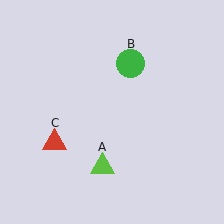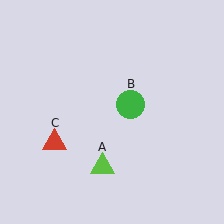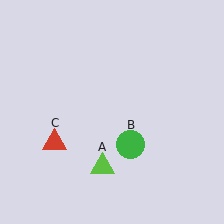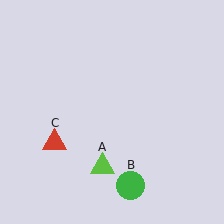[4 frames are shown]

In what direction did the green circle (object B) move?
The green circle (object B) moved down.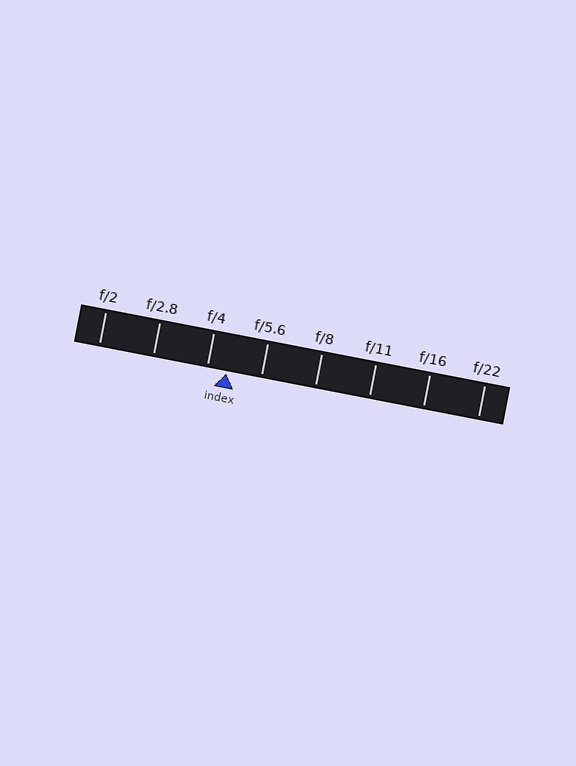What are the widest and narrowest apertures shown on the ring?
The widest aperture shown is f/2 and the narrowest is f/22.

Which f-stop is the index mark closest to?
The index mark is closest to f/4.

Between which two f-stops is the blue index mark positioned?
The index mark is between f/4 and f/5.6.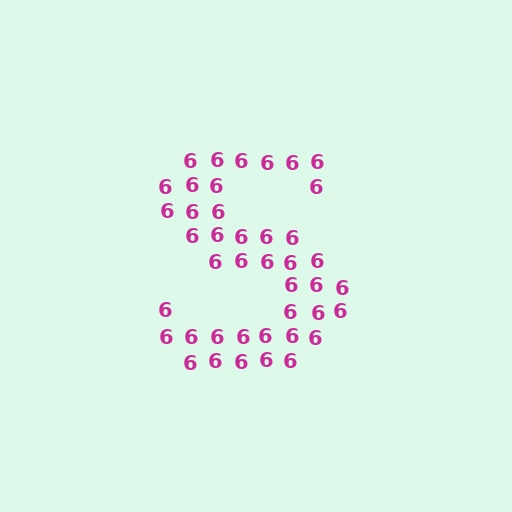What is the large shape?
The large shape is the letter S.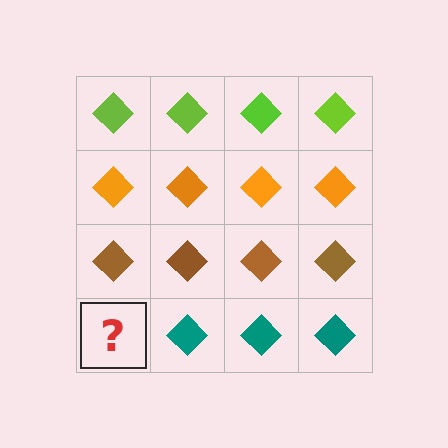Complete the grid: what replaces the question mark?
The question mark should be replaced with a teal diamond.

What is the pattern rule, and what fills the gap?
The rule is that each row has a consistent color. The gap should be filled with a teal diamond.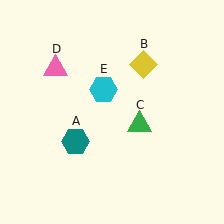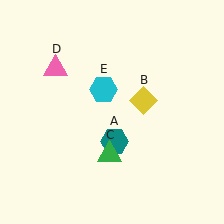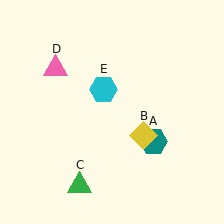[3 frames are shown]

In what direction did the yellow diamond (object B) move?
The yellow diamond (object B) moved down.